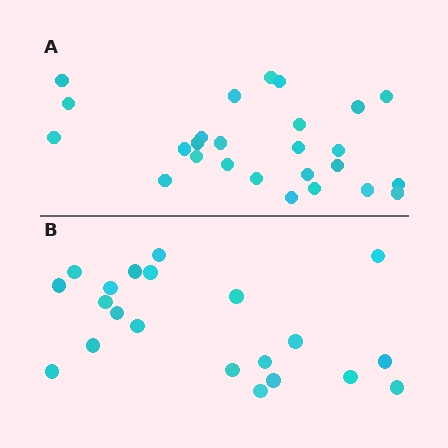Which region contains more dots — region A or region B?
Region A (the top region) has more dots.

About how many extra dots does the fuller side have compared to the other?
Region A has about 5 more dots than region B.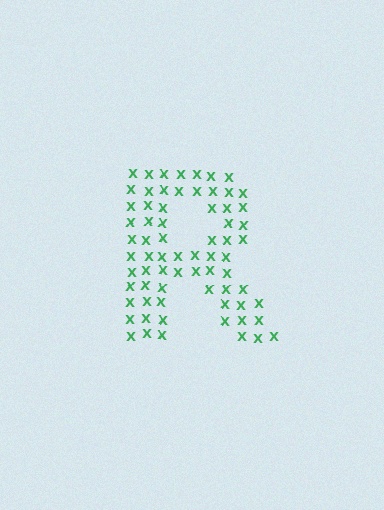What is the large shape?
The large shape is the letter R.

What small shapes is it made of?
It is made of small letter X's.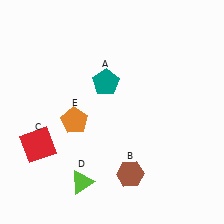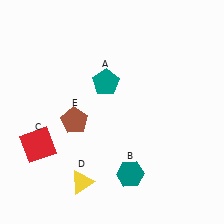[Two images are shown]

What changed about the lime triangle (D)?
In Image 1, D is lime. In Image 2, it changed to yellow.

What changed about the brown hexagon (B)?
In Image 1, B is brown. In Image 2, it changed to teal.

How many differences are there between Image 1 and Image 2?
There are 3 differences between the two images.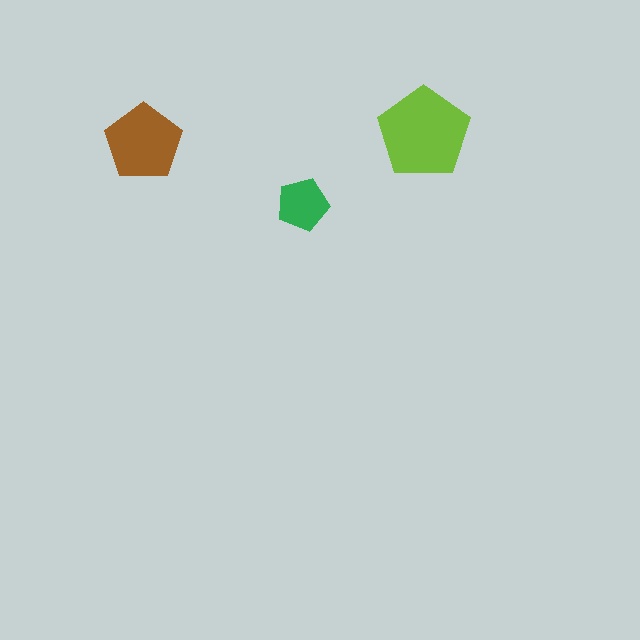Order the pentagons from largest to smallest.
the lime one, the brown one, the green one.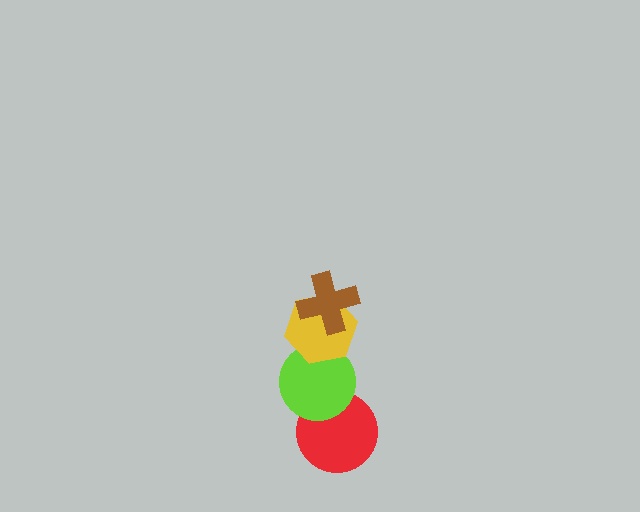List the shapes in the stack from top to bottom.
From top to bottom: the brown cross, the yellow hexagon, the lime circle, the red circle.